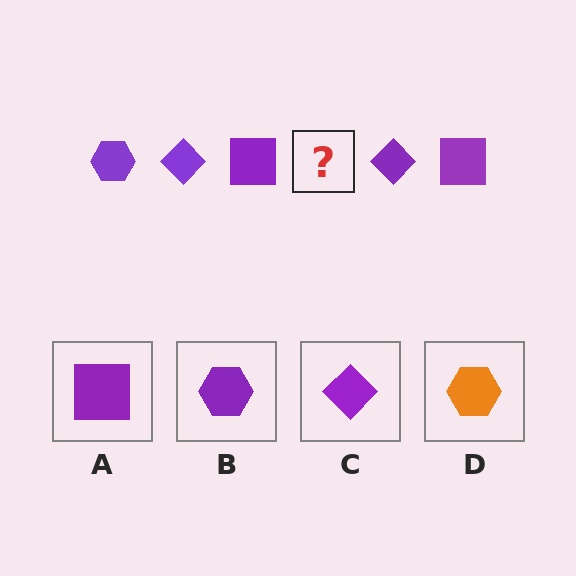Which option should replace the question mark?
Option B.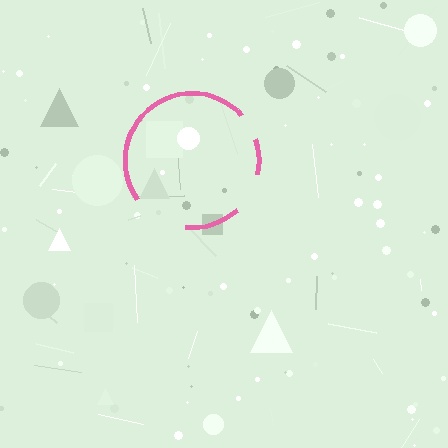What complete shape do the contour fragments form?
The contour fragments form a circle.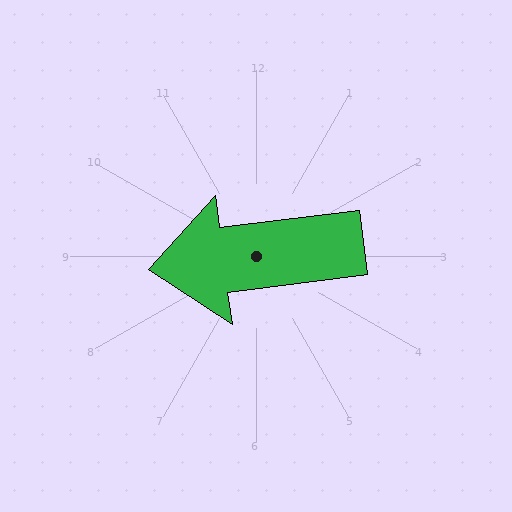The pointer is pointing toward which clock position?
Roughly 9 o'clock.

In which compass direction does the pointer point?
West.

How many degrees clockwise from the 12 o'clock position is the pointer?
Approximately 263 degrees.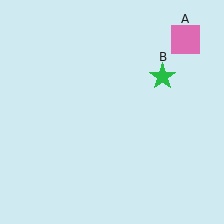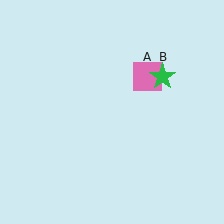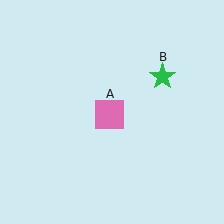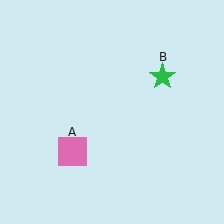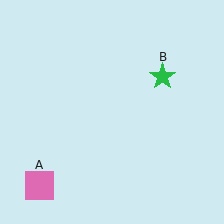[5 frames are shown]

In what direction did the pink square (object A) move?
The pink square (object A) moved down and to the left.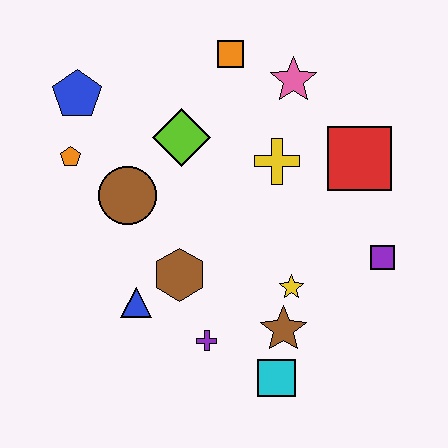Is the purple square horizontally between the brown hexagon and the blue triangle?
No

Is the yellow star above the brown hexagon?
No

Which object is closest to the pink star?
The orange square is closest to the pink star.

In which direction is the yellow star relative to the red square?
The yellow star is below the red square.